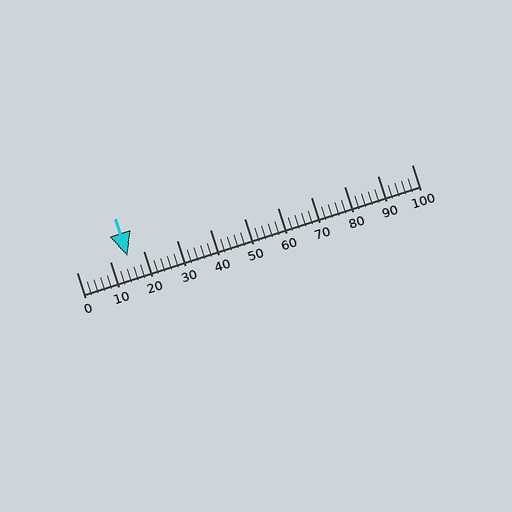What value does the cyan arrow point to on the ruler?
The cyan arrow points to approximately 15.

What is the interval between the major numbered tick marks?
The major tick marks are spaced 10 units apart.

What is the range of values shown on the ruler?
The ruler shows values from 0 to 100.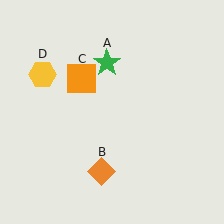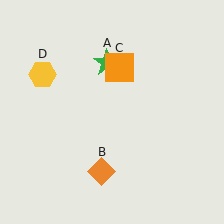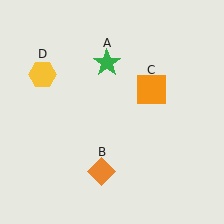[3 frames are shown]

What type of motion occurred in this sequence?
The orange square (object C) rotated clockwise around the center of the scene.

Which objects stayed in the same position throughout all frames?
Green star (object A) and orange diamond (object B) and yellow hexagon (object D) remained stationary.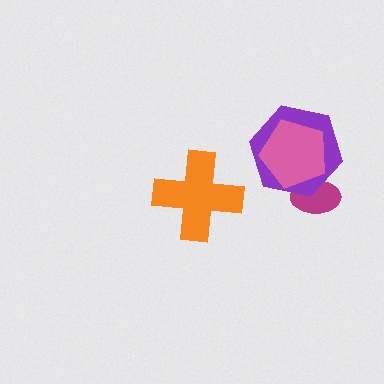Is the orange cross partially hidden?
No, no other shape covers it.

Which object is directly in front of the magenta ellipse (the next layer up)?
The purple hexagon is directly in front of the magenta ellipse.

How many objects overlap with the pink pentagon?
2 objects overlap with the pink pentagon.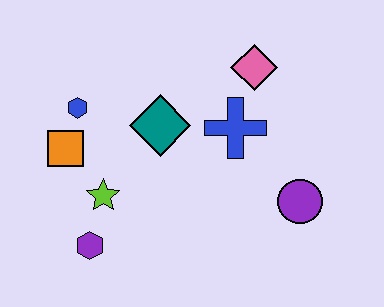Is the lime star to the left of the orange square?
No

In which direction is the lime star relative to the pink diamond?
The lime star is to the left of the pink diamond.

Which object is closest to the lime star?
The purple hexagon is closest to the lime star.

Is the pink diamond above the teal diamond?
Yes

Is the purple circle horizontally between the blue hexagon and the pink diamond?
No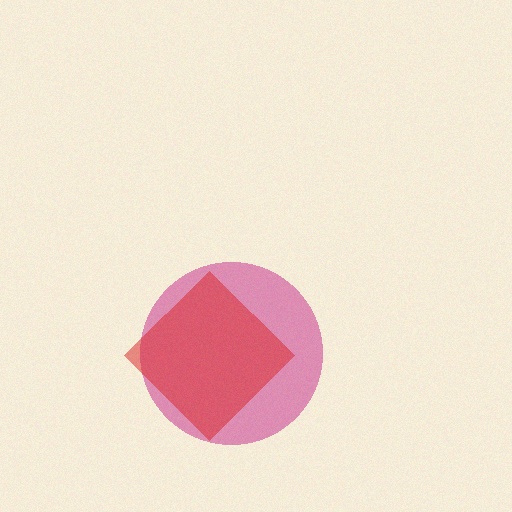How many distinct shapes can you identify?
There are 2 distinct shapes: a magenta circle, a red diamond.